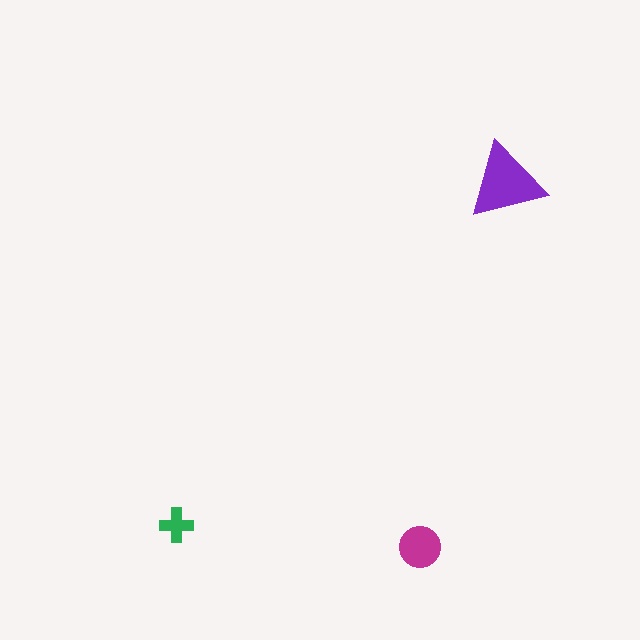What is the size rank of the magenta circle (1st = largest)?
2nd.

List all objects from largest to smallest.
The purple triangle, the magenta circle, the green cross.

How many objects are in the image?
There are 3 objects in the image.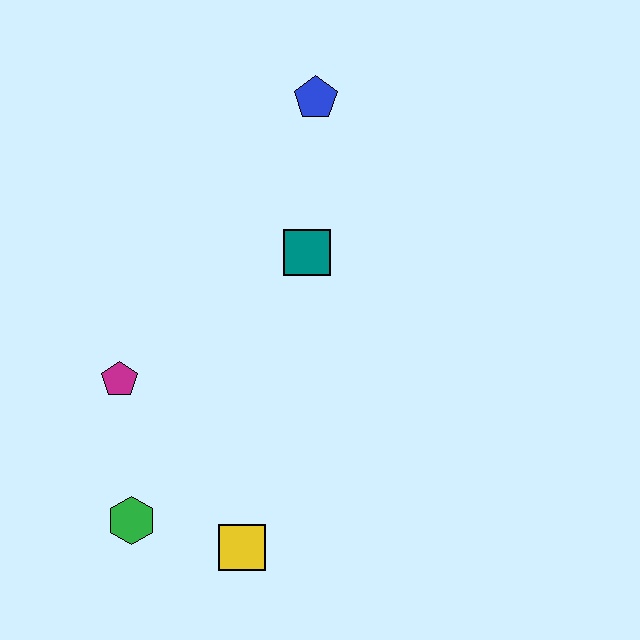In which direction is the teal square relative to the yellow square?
The teal square is above the yellow square.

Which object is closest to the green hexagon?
The yellow square is closest to the green hexagon.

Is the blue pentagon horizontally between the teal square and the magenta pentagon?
No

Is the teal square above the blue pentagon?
No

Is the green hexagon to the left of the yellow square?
Yes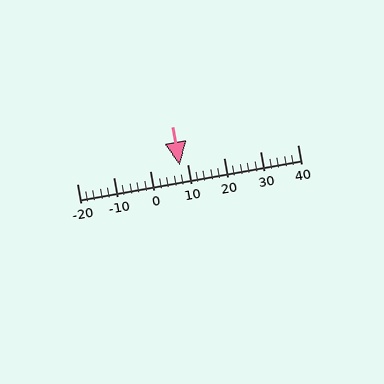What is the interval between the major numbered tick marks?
The major tick marks are spaced 10 units apart.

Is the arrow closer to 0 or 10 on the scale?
The arrow is closer to 10.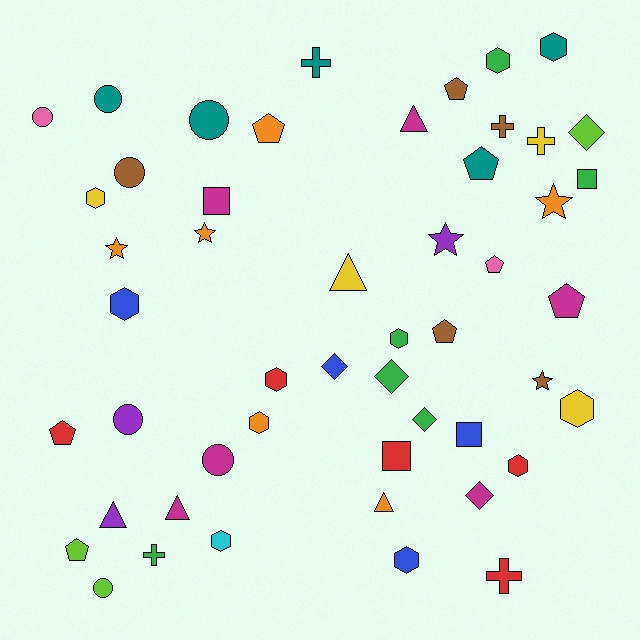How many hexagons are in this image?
There are 11 hexagons.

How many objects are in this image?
There are 50 objects.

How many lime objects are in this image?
There are 3 lime objects.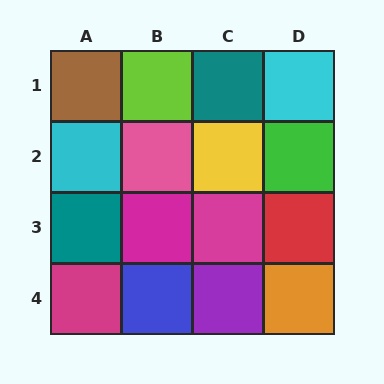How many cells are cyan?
2 cells are cyan.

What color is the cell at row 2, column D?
Green.